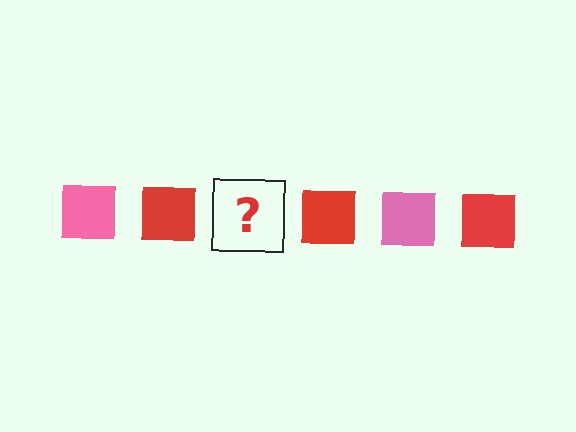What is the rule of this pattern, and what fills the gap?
The rule is that the pattern cycles through pink, red squares. The gap should be filled with a pink square.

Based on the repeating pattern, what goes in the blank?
The blank should be a pink square.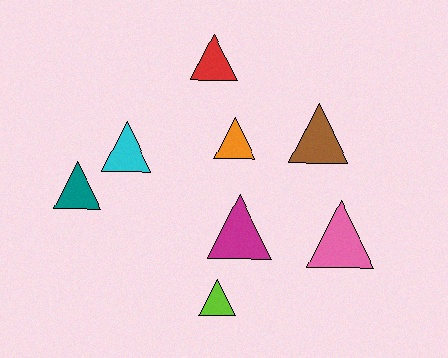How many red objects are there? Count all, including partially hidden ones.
There is 1 red object.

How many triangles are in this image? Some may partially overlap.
There are 8 triangles.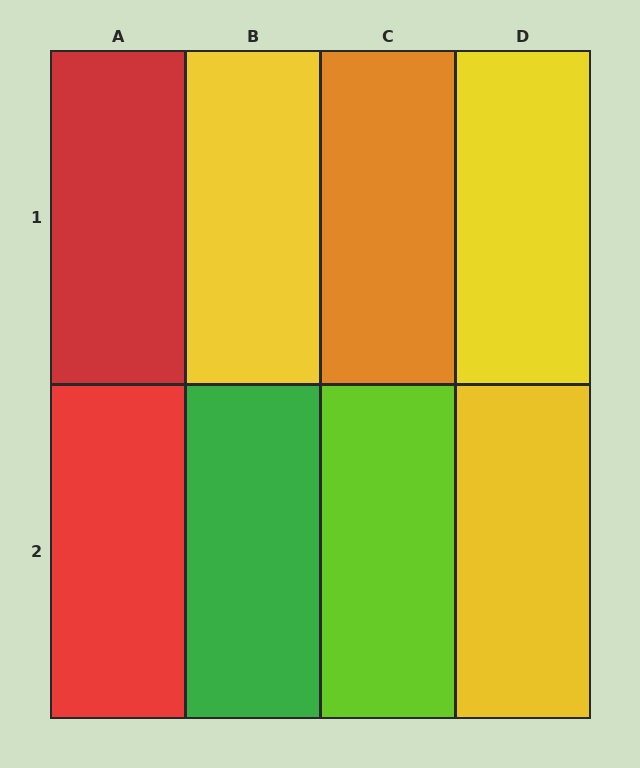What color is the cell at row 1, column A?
Red.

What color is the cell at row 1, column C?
Orange.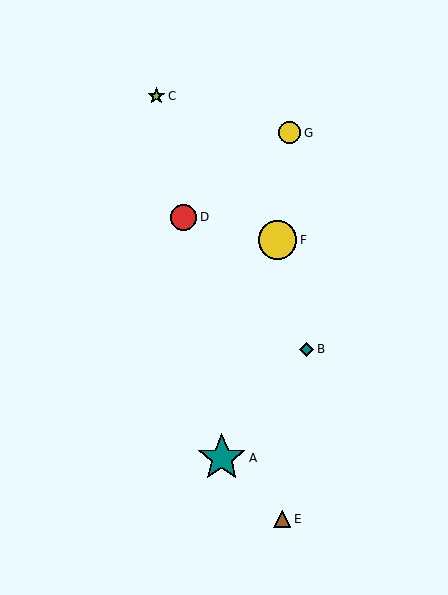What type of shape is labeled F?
Shape F is a yellow circle.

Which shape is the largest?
The teal star (labeled A) is the largest.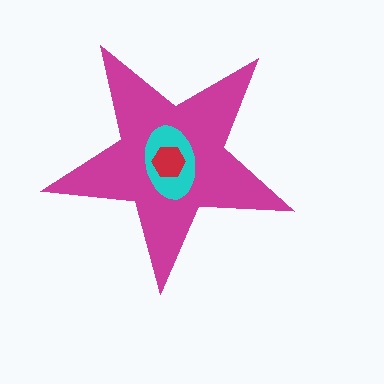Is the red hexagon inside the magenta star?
Yes.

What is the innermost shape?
The red hexagon.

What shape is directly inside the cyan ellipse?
The red hexagon.